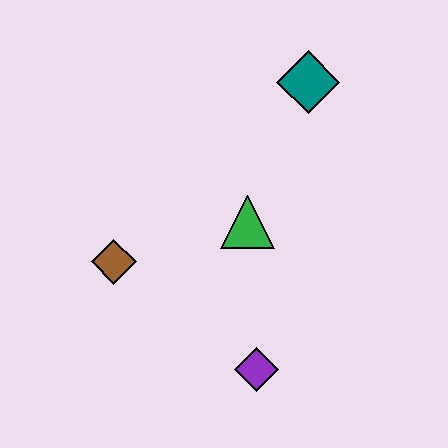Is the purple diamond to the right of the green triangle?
Yes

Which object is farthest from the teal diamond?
The purple diamond is farthest from the teal diamond.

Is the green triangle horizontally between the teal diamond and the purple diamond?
No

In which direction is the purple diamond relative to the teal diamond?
The purple diamond is below the teal diamond.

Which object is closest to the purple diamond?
The green triangle is closest to the purple diamond.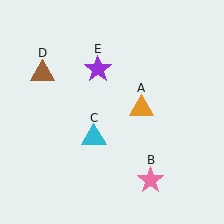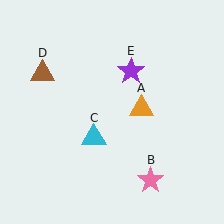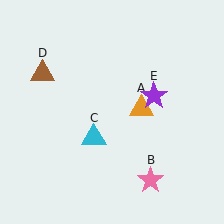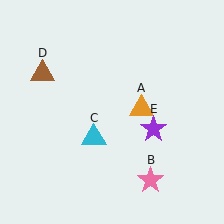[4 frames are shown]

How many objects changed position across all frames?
1 object changed position: purple star (object E).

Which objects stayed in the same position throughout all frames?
Orange triangle (object A) and pink star (object B) and cyan triangle (object C) and brown triangle (object D) remained stationary.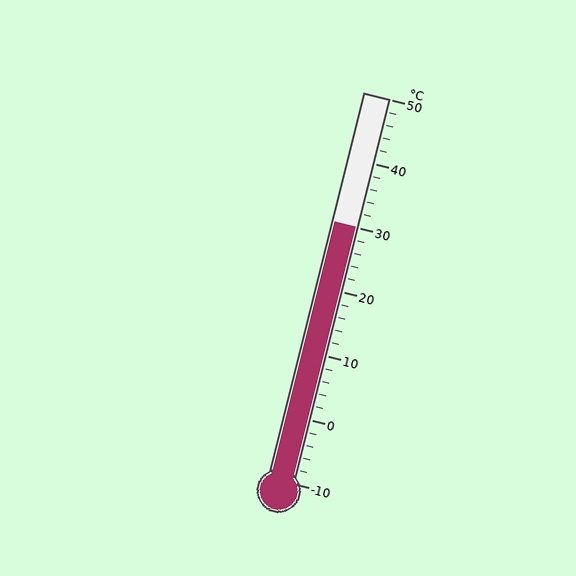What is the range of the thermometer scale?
The thermometer scale ranges from -10°C to 50°C.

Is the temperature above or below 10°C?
The temperature is above 10°C.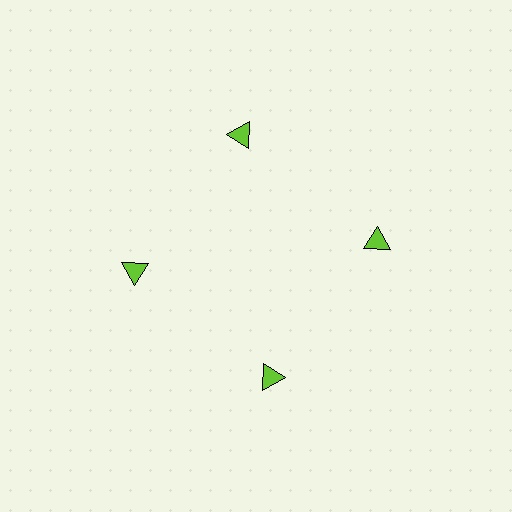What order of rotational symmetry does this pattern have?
This pattern has 4-fold rotational symmetry.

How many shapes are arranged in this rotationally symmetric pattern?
There are 4 shapes, arranged in 4 groups of 1.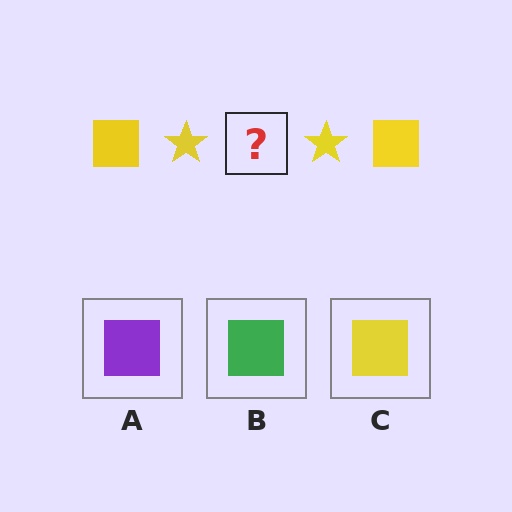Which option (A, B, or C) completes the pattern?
C.